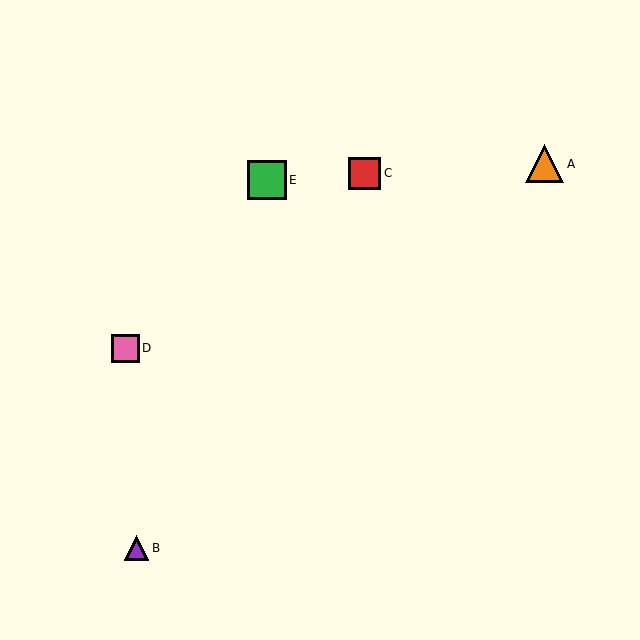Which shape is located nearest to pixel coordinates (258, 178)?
The green square (labeled E) at (267, 180) is nearest to that location.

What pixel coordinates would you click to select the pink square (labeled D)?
Click at (126, 348) to select the pink square D.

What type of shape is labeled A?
Shape A is an orange triangle.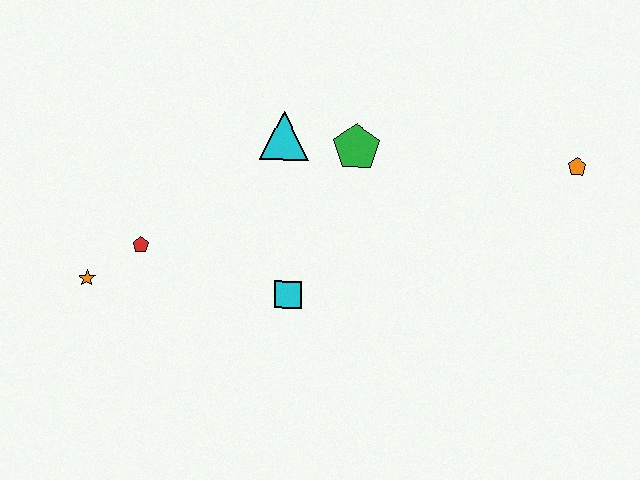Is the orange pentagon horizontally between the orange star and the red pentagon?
No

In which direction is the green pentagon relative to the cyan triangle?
The green pentagon is to the right of the cyan triangle.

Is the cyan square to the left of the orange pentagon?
Yes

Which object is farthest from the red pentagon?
The orange pentagon is farthest from the red pentagon.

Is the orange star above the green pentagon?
No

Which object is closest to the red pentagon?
The orange star is closest to the red pentagon.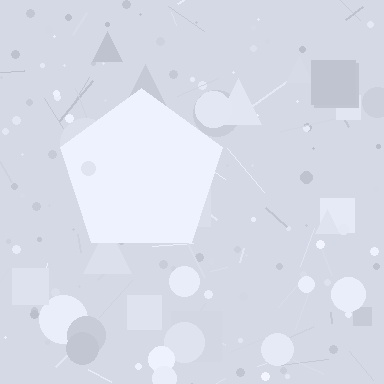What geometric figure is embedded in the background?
A pentagon is embedded in the background.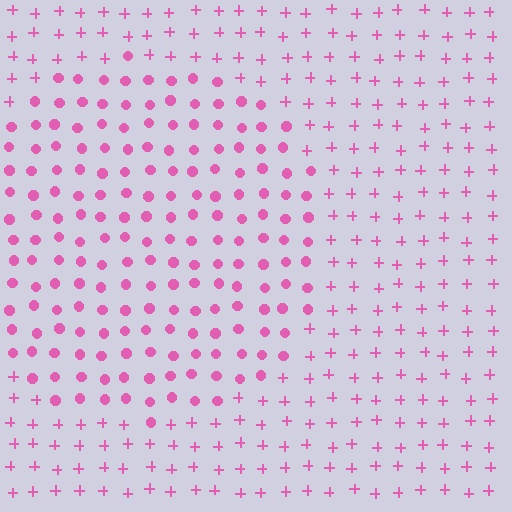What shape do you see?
I see a circle.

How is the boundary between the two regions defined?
The boundary is defined by a change in element shape: circles inside vs. plus signs outside. All elements share the same color and spacing.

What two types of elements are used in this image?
The image uses circles inside the circle region and plus signs outside it.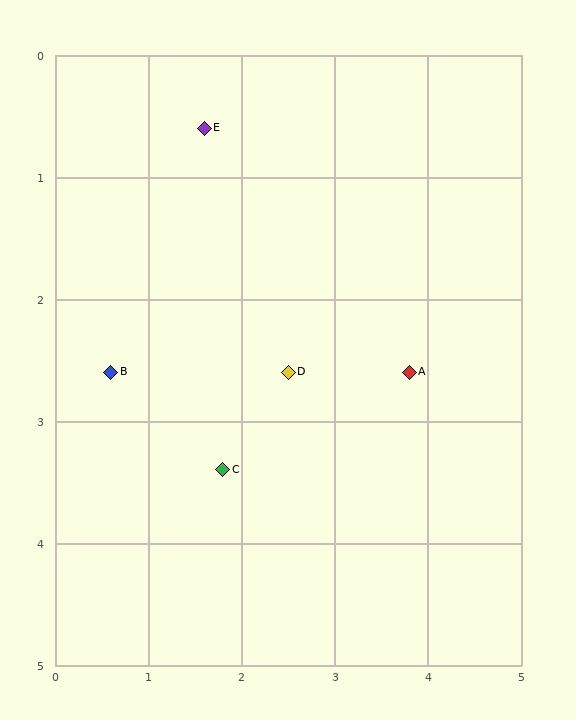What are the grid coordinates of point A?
Point A is at approximately (3.8, 2.6).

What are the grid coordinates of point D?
Point D is at approximately (2.5, 2.6).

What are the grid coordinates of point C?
Point C is at approximately (1.8, 3.4).